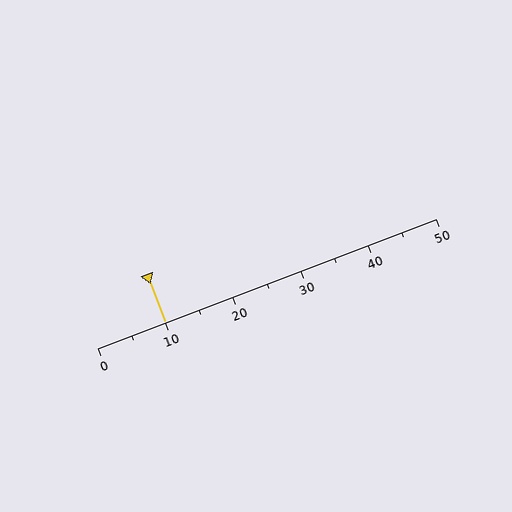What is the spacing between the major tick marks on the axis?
The major ticks are spaced 10 apart.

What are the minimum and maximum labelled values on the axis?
The axis runs from 0 to 50.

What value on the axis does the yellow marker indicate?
The marker indicates approximately 10.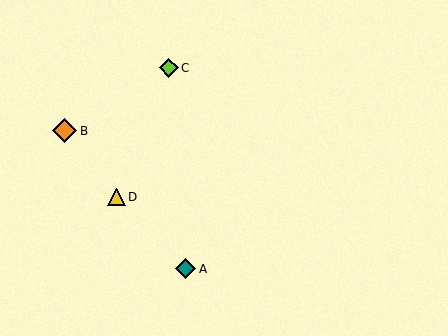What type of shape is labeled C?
Shape C is a lime diamond.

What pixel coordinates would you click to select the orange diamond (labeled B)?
Click at (65, 131) to select the orange diamond B.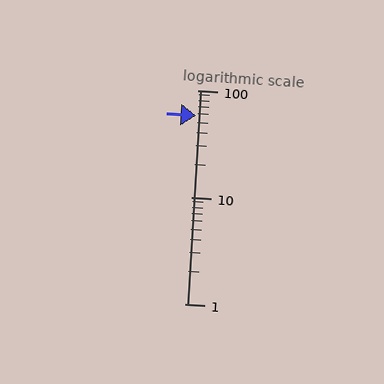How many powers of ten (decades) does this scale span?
The scale spans 2 decades, from 1 to 100.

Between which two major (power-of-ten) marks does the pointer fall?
The pointer is between 10 and 100.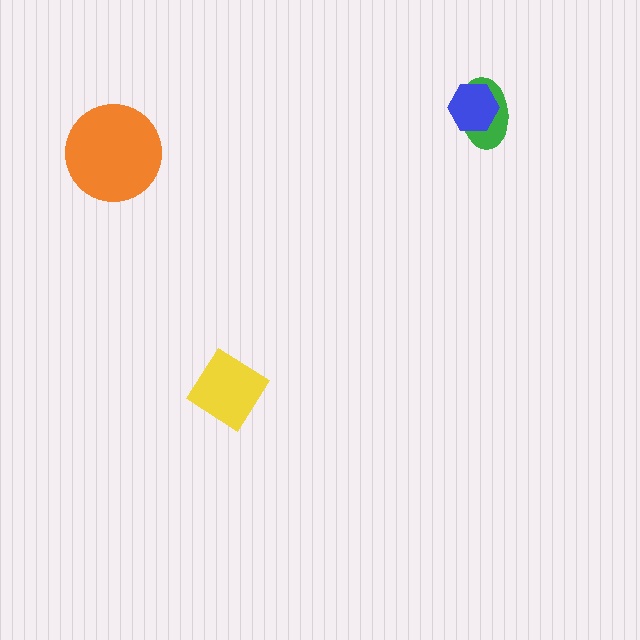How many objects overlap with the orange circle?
0 objects overlap with the orange circle.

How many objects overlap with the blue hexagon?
1 object overlaps with the blue hexagon.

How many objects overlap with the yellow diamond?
0 objects overlap with the yellow diamond.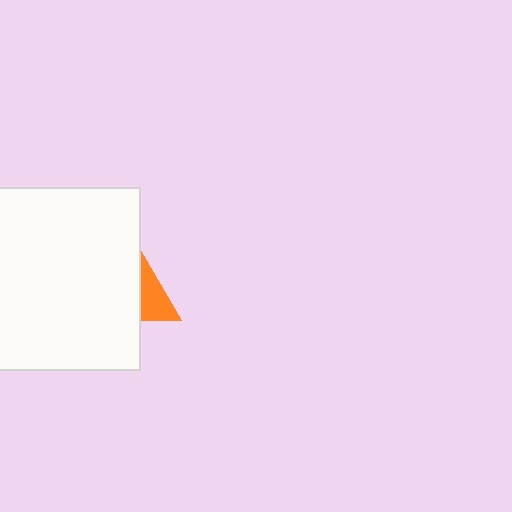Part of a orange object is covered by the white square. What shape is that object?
It is a triangle.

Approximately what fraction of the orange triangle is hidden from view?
Roughly 66% of the orange triangle is hidden behind the white square.